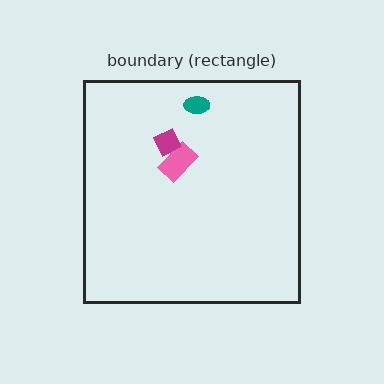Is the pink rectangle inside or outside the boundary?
Inside.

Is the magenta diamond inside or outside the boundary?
Inside.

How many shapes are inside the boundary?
3 inside, 0 outside.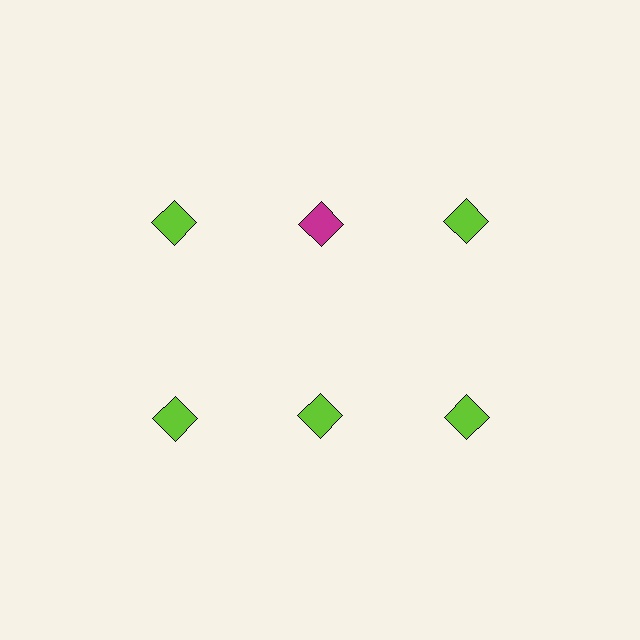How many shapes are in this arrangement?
There are 6 shapes arranged in a grid pattern.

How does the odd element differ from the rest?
It has a different color: magenta instead of lime.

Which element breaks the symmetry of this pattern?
The magenta diamond in the top row, second from left column breaks the symmetry. All other shapes are lime diamonds.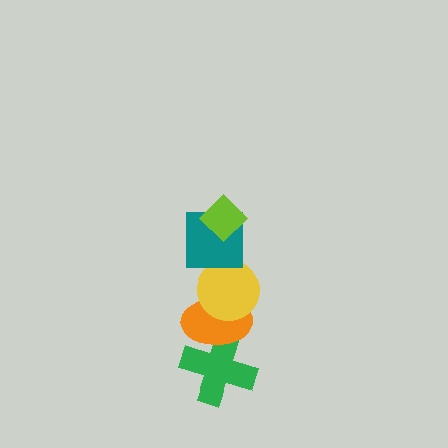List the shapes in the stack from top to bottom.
From top to bottom: the lime diamond, the teal square, the yellow circle, the orange ellipse, the green cross.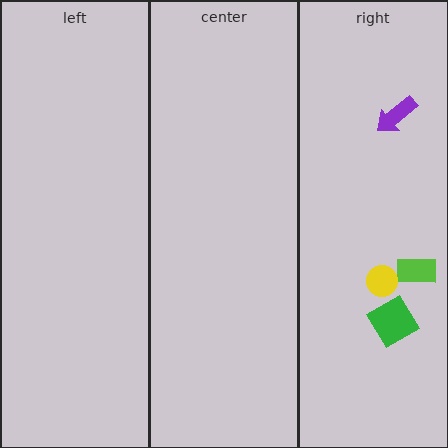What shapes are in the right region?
The purple arrow, the lime rectangle, the green diamond, the yellow circle.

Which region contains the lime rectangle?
The right region.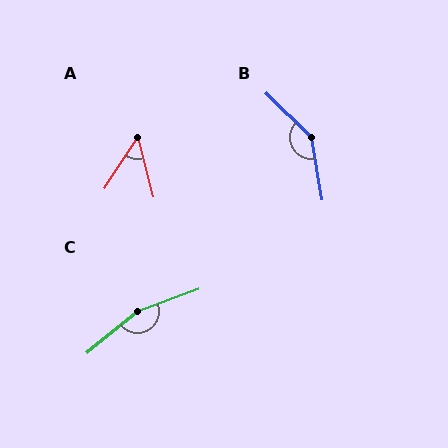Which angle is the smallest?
A, at approximately 48 degrees.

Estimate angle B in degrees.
Approximately 144 degrees.